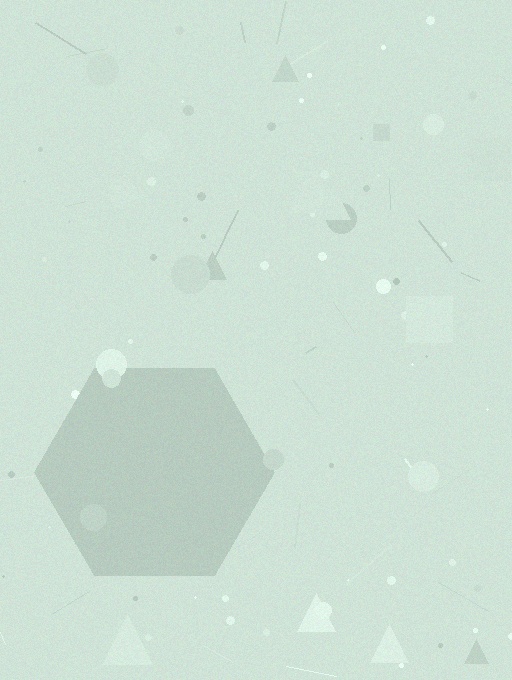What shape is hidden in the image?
A hexagon is hidden in the image.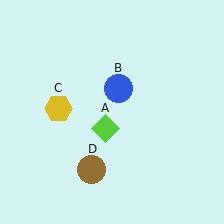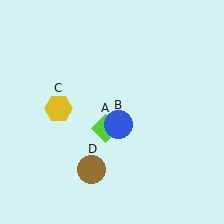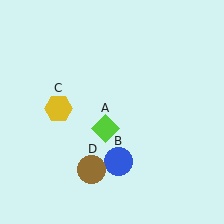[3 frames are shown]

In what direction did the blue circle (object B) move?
The blue circle (object B) moved down.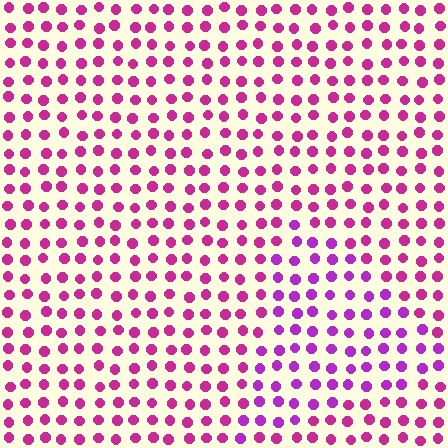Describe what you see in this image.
The image is filled with small magenta elements in a uniform arrangement. A triangle-shaped region is visible where the elements are tinted to a slightly different hue, forming a subtle color boundary.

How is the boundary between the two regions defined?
The boundary is defined purely by a slight shift in hue (about 27 degrees). Spacing, size, and orientation are identical on both sides.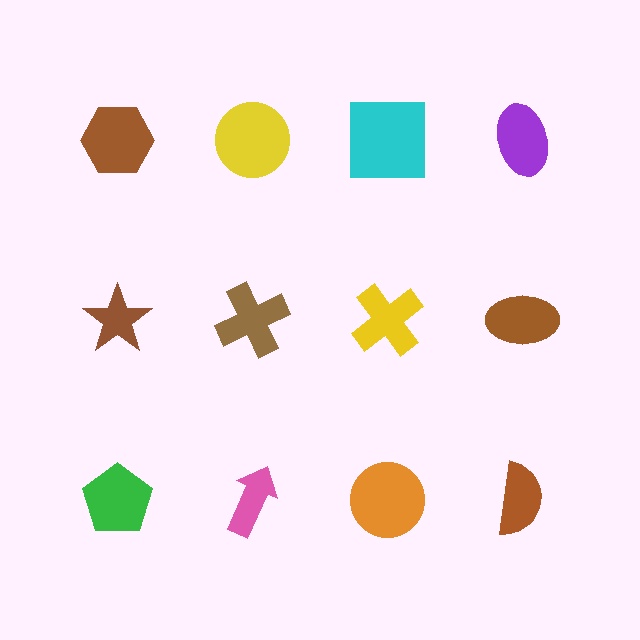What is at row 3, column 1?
A green pentagon.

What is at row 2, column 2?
A brown cross.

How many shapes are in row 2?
4 shapes.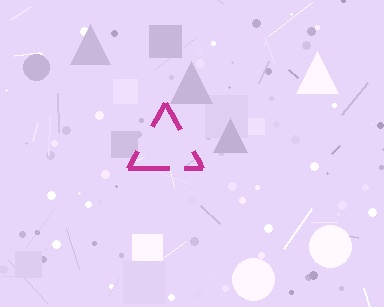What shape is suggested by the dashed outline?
The dashed outline suggests a triangle.